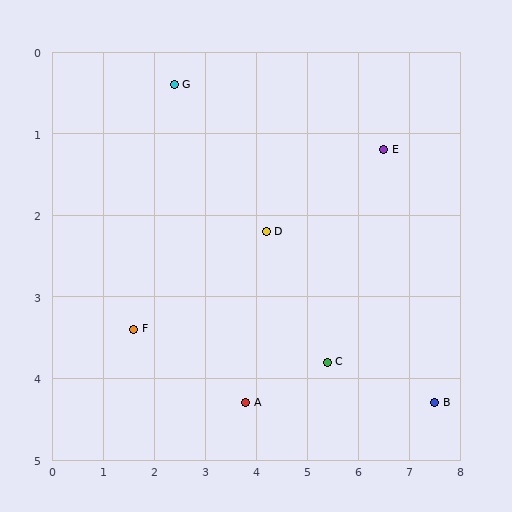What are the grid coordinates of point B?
Point B is at approximately (7.5, 4.3).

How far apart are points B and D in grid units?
Points B and D are about 3.9 grid units apart.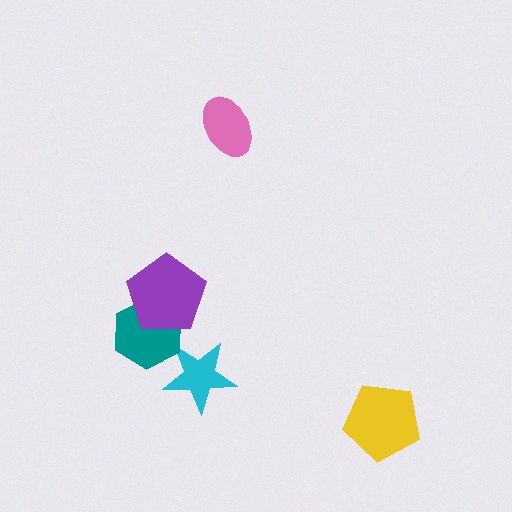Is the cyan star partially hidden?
Yes, it is partially covered by another shape.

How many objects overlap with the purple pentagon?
1 object overlaps with the purple pentagon.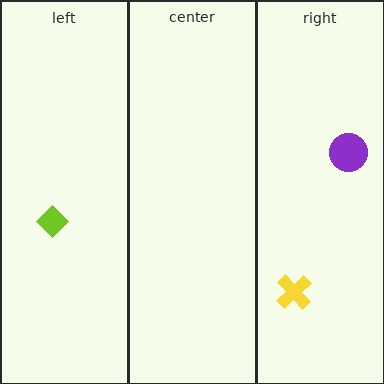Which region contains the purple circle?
The right region.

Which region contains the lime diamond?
The left region.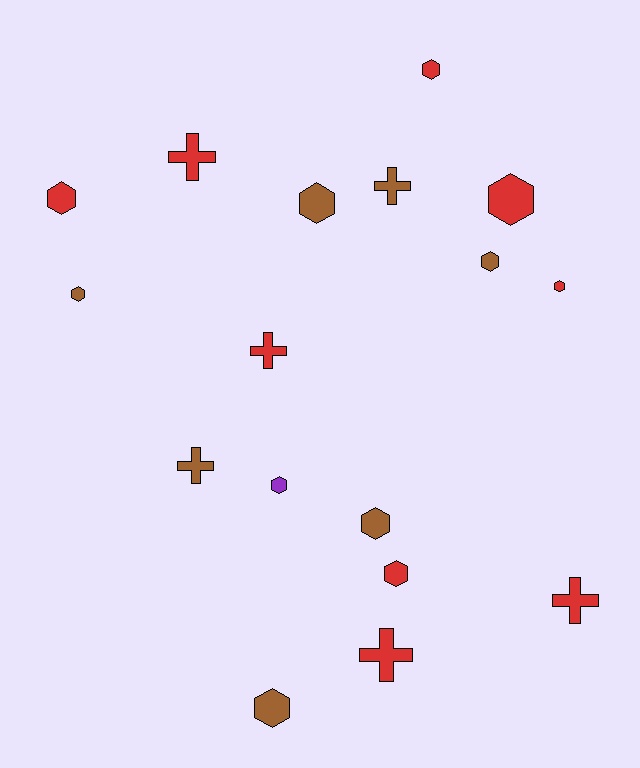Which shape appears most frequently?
Hexagon, with 11 objects.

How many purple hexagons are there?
There is 1 purple hexagon.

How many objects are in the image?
There are 17 objects.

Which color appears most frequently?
Red, with 9 objects.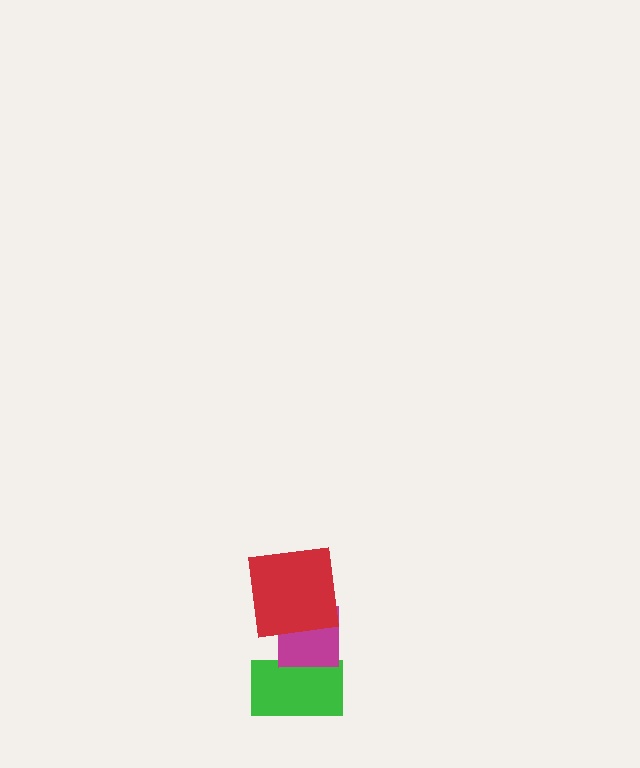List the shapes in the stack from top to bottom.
From top to bottom: the red square, the magenta square, the green rectangle.